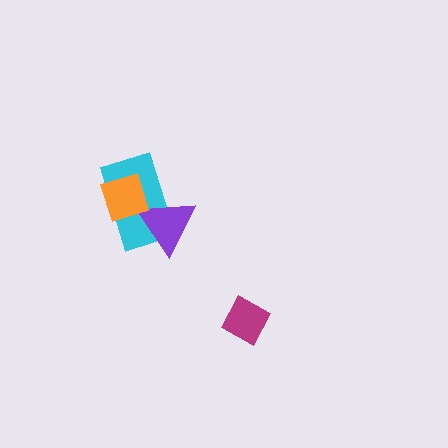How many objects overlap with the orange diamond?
2 objects overlap with the orange diamond.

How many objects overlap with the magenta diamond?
0 objects overlap with the magenta diamond.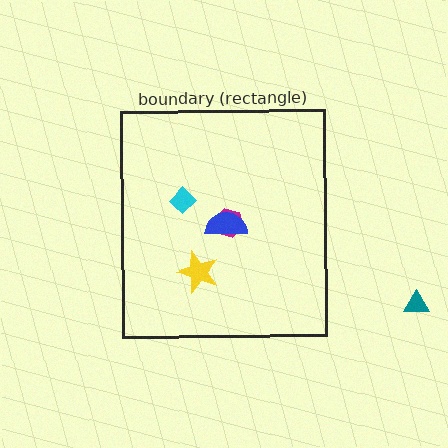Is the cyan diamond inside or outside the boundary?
Inside.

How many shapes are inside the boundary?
4 inside, 1 outside.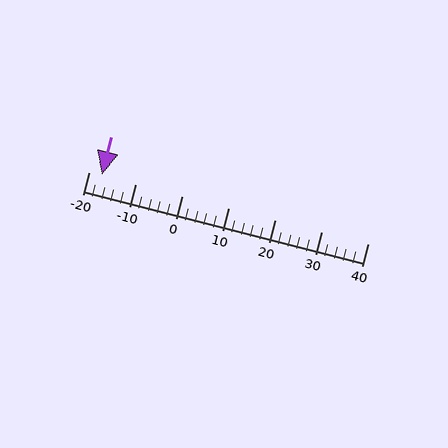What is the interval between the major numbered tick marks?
The major tick marks are spaced 10 units apart.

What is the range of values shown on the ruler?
The ruler shows values from -20 to 40.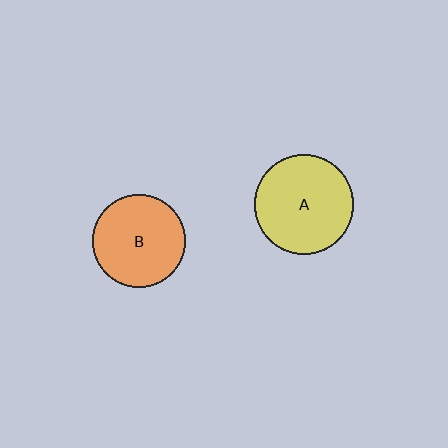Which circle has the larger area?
Circle A (yellow).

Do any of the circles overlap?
No, none of the circles overlap.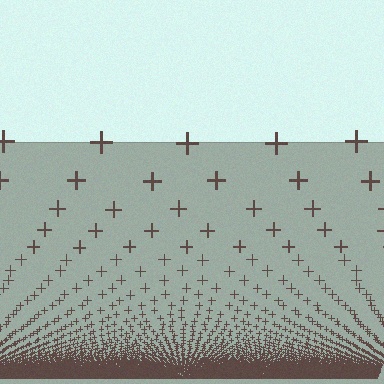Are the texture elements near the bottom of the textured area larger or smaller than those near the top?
Smaller. The gradient is inverted — elements near the bottom are smaller and denser.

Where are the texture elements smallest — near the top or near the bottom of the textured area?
Near the bottom.